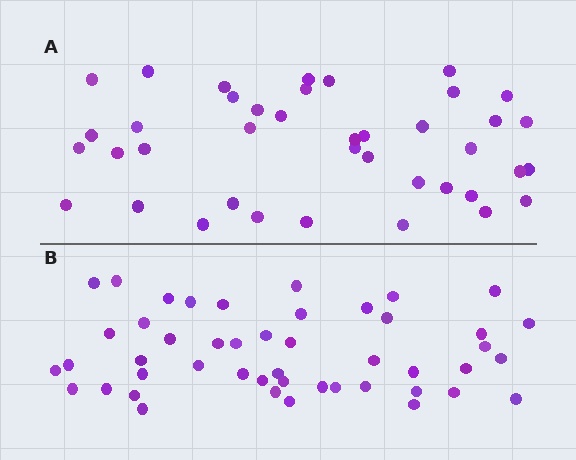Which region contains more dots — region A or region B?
Region B (the bottom region) has more dots.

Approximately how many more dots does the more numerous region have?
Region B has roughly 8 or so more dots than region A.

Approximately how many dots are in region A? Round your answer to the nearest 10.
About 40 dots.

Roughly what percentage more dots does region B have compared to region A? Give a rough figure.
About 20% more.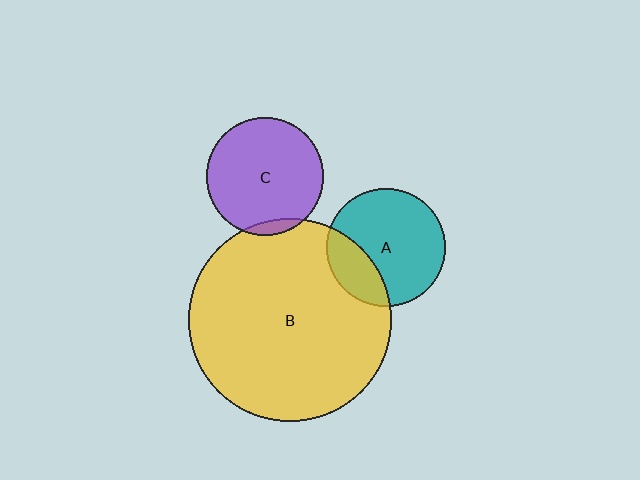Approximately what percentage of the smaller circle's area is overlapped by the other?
Approximately 25%.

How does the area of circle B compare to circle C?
Approximately 3.0 times.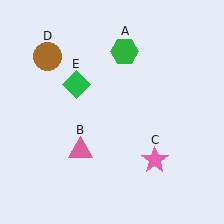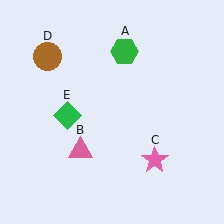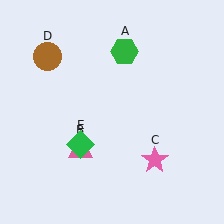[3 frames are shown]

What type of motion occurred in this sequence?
The green diamond (object E) rotated counterclockwise around the center of the scene.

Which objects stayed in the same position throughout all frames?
Green hexagon (object A) and pink triangle (object B) and pink star (object C) and brown circle (object D) remained stationary.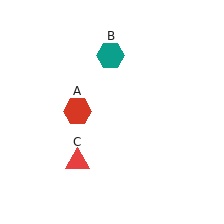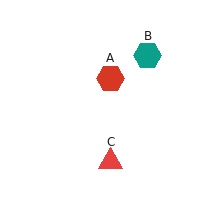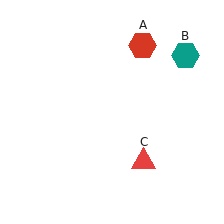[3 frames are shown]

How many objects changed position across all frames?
3 objects changed position: red hexagon (object A), teal hexagon (object B), red triangle (object C).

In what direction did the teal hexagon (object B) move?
The teal hexagon (object B) moved right.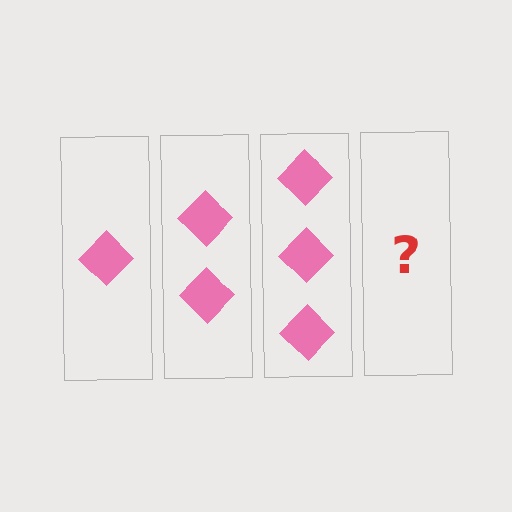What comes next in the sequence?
The next element should be 4 diamonds.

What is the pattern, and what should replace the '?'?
The pattern is that each step adds one more diamond. The '?' should be 4 diamonds.